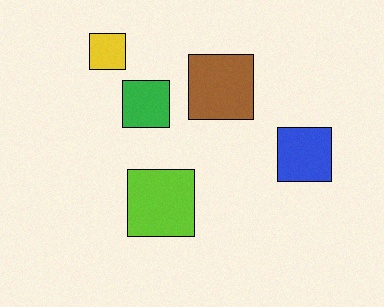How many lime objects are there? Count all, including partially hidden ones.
There is 1 lime object.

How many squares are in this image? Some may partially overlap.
There are 5 squares.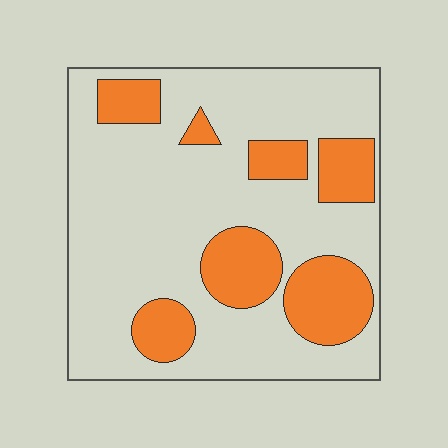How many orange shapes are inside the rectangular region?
7.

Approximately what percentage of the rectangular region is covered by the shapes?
Approximately 25%.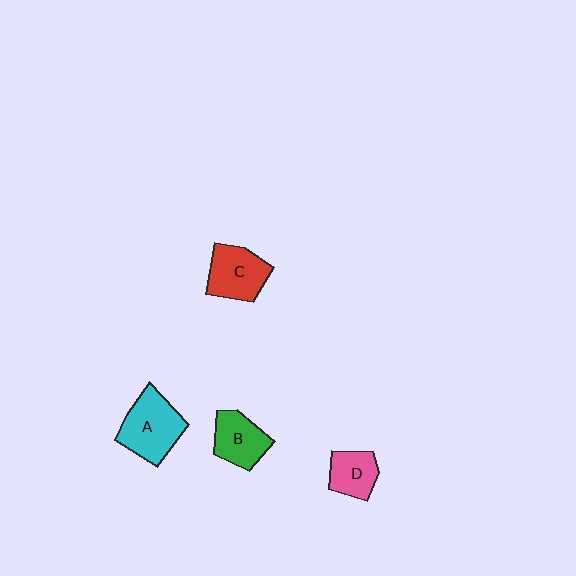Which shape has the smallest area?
Shape D (pink).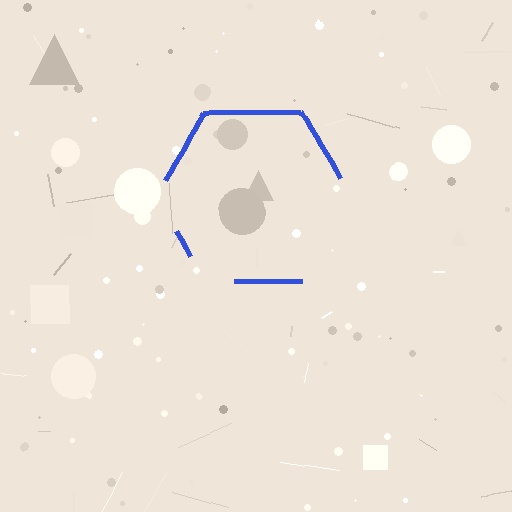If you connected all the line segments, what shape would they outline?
They would outline a hexagon.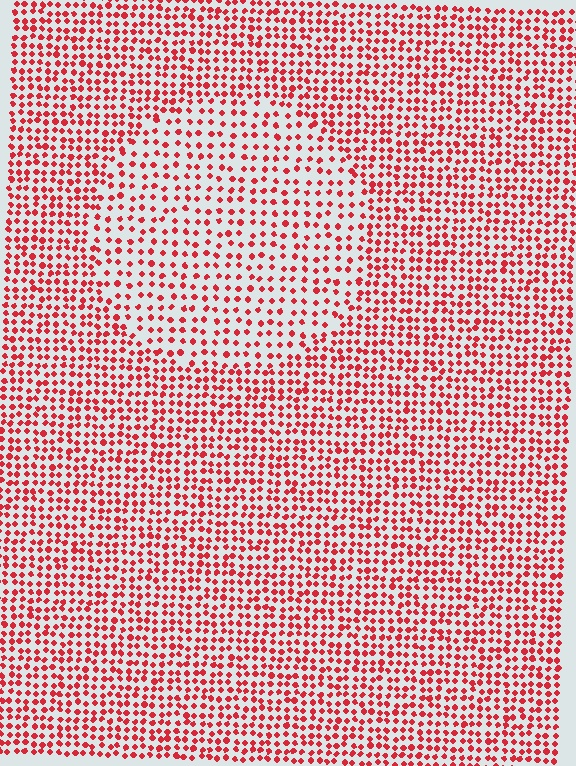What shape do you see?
I see a circle.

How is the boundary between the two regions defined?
The boundary is defined by a change in element density (approximately 1.7x ratio). All elements are the same color, size, and shape.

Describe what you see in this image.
The image contains small red elements arranged at two different densities. A circle-shaped region is visible where the elements are less densely packed than the surrounding area.